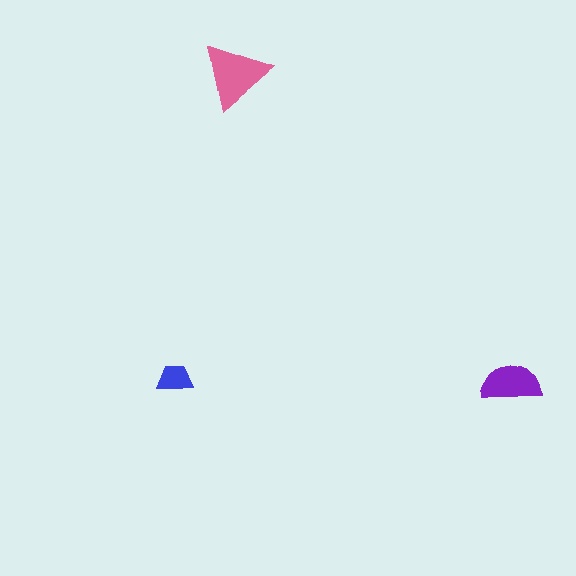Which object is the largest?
The pink triangle.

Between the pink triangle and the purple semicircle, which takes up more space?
The pink triangle.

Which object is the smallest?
The blue trapezoid.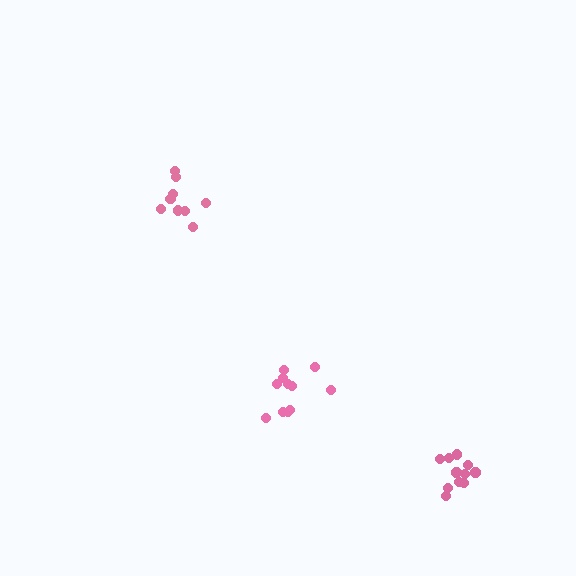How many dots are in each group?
Group 1: 11 dots, Group 2: 9 dots, Group 3: 11 dots (31 total).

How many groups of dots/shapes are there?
There are 3 groups.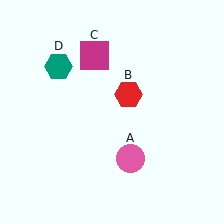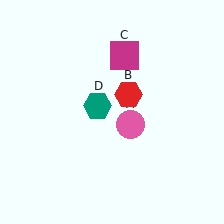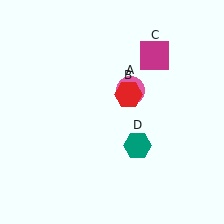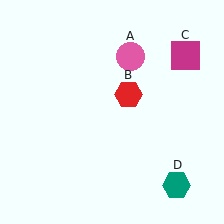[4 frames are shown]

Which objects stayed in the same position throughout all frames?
Red hexagon (object B) remained stationary.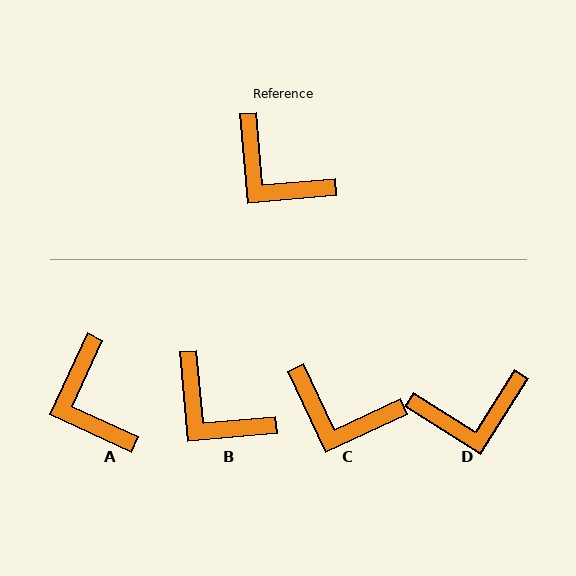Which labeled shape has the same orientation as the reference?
B.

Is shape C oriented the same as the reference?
No, it is off by about 20 degrees.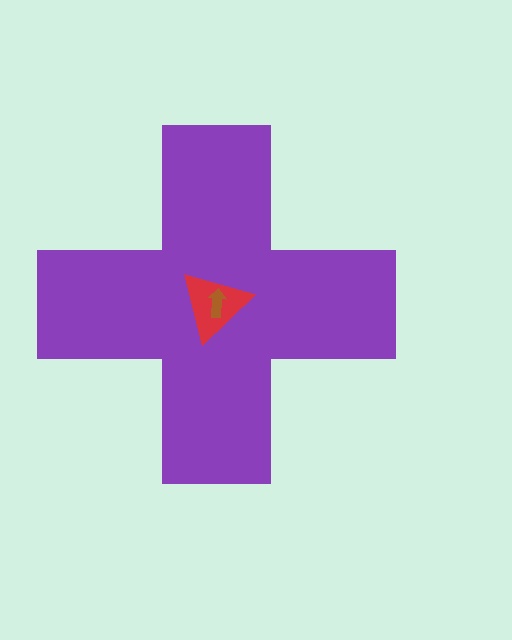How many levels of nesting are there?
3.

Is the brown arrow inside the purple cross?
Yes.